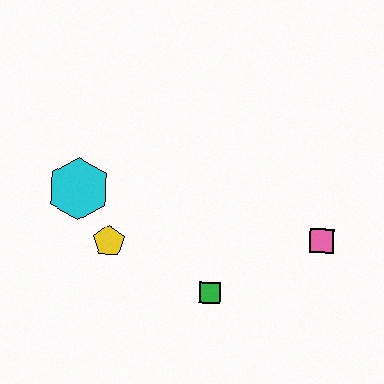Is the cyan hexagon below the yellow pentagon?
No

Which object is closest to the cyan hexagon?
The yellow pentagon is closest to the cyan hexagon.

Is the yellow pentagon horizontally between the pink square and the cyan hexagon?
Yes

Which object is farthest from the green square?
The cyan hexagon is farthest from the green square.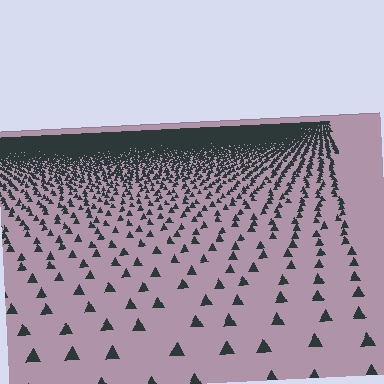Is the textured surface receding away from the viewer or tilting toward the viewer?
The surface is receding away from the viewer. Texture elements get smaller and denser toward the top.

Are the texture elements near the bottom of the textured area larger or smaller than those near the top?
Larger. Near the bottom, elements are closer to the viewer and appear at a bigger on-screen size.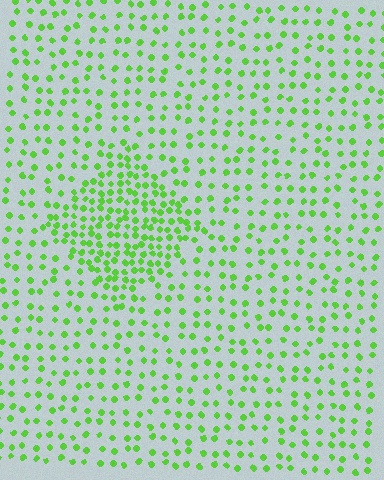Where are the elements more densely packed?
The elements are more densely packed inside the diamond boundary.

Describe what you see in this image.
The image contains small lime elements arranged at two different densities. A diamond-shaped region is visible where the elements are more densely packed than the surrounding area.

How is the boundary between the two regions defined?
The boundary is defined by a change in element density (approximately 2.2x ratio). All elements are the same color, size, and shape.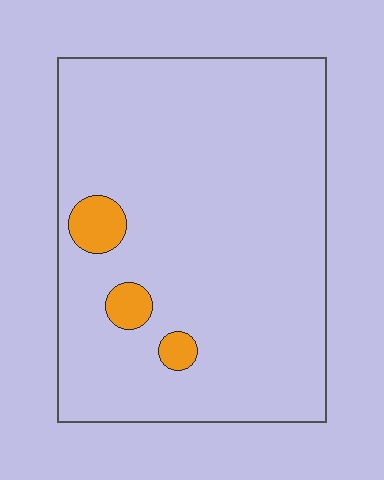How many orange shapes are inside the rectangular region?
3.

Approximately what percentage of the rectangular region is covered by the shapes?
Approximately 5%.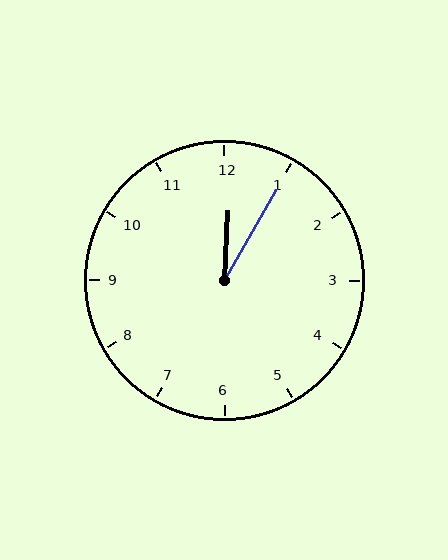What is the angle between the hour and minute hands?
Approximately 28 degrees.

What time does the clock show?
12:05.